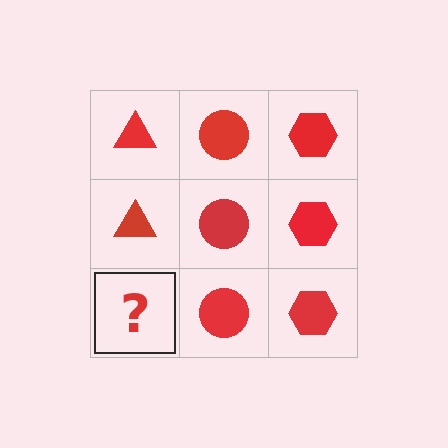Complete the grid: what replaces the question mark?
The question mark should be replaced with a red triangle.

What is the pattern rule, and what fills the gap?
The rule is that each column has a consistent shape. The gap should be filled with a red triangle.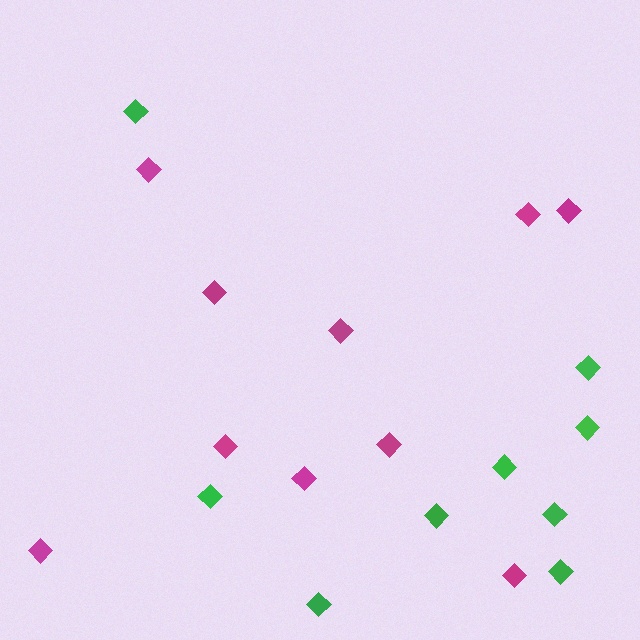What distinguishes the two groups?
There are 2 groups: one group of green diamonds (9) and one group of magenta diamonds (10).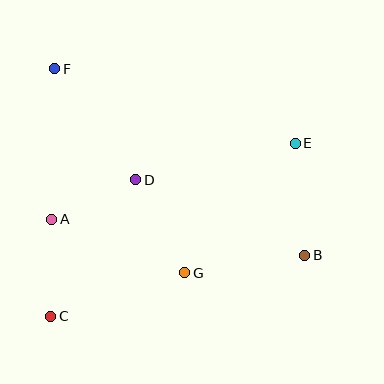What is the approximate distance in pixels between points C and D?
The distance between C and D is approximately 161 pixels.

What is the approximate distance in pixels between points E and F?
The distance between E and F is approximately 252 pixels.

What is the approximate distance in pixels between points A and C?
The distance between A and C is approximately 97 pixels.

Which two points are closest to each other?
Points A and D are closest to each other.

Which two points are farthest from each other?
Points B and F are farthest from each other.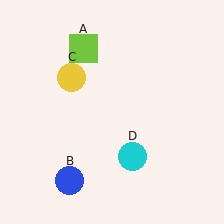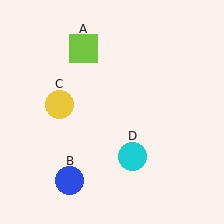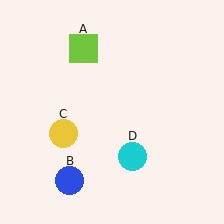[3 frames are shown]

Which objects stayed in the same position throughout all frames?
Lime square (object A) and blue circle (object B) and cyan circle (object D) remained stationary.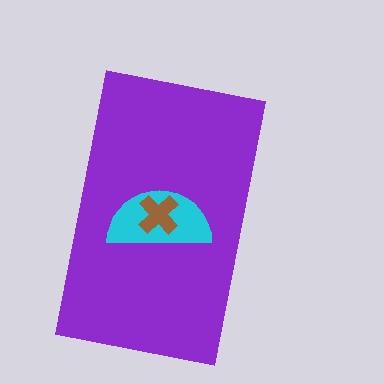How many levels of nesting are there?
3.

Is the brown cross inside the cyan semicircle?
Yes.